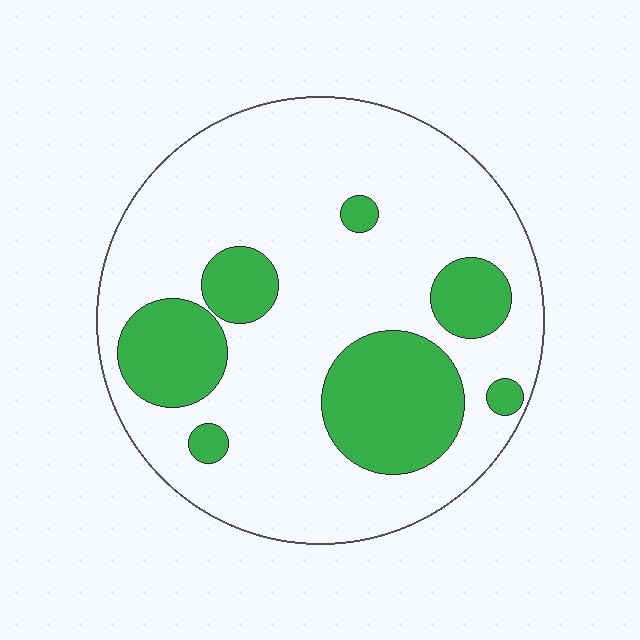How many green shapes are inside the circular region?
7.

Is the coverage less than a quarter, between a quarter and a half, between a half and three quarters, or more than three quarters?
Between a quarter and a half.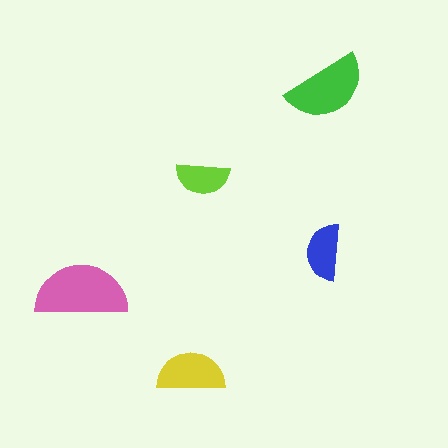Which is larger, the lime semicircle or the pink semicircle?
The pink one.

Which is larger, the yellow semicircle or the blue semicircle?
The yellow one.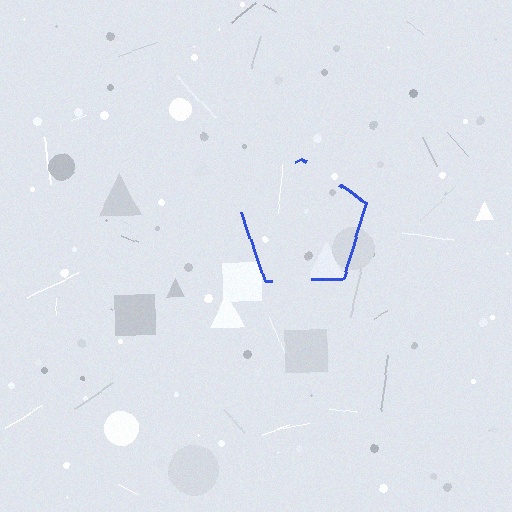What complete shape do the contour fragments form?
The contour fragments form a pentagon.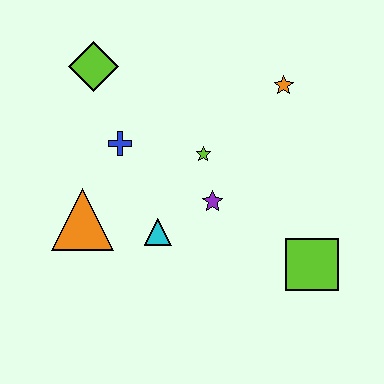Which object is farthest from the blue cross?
The lime square is farthest from the blue cross.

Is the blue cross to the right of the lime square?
No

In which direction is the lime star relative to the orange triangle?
The lime star is to the right of the orange triangle.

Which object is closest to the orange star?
The lime star is closest to the orange star.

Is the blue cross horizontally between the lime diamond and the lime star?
Yes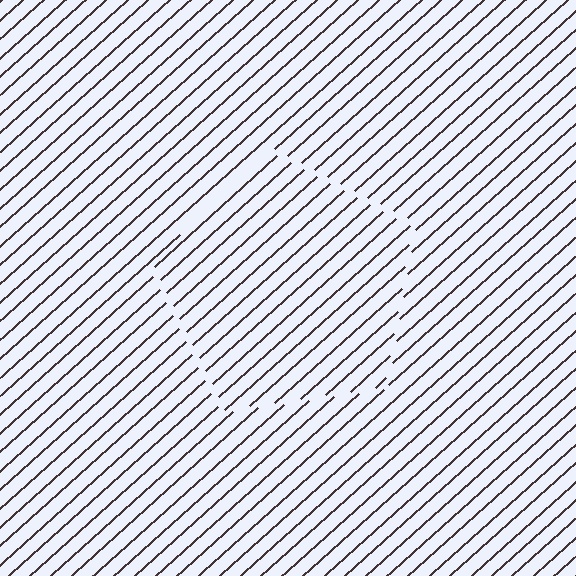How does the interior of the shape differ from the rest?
The interior of the shape contains the same grating, shifted by half a period — the contour is defined by the phase discontinuity where line-ends from the inner and outer gratings abut.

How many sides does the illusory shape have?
5 sides — the line-ends trace a pentagon.